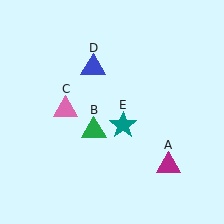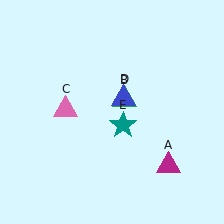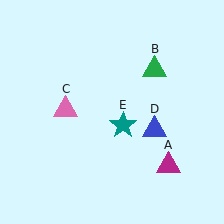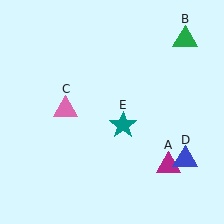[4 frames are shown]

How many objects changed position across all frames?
2 objects changed position: green triangle (object B), blue triangle (object D).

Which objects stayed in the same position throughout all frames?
Magenta triangle (object A) and pink triangle (object C) and teal star (object E) remained stationary.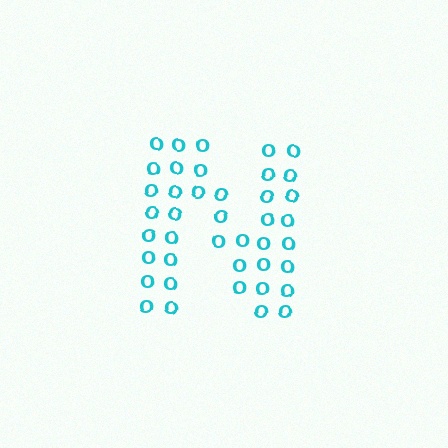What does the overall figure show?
The overall figure shows the letter N.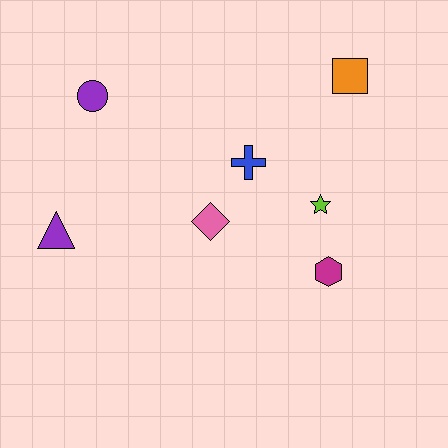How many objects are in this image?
There are 7 objects.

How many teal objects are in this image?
There are no teal objects.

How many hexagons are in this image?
There is 1 hexagon.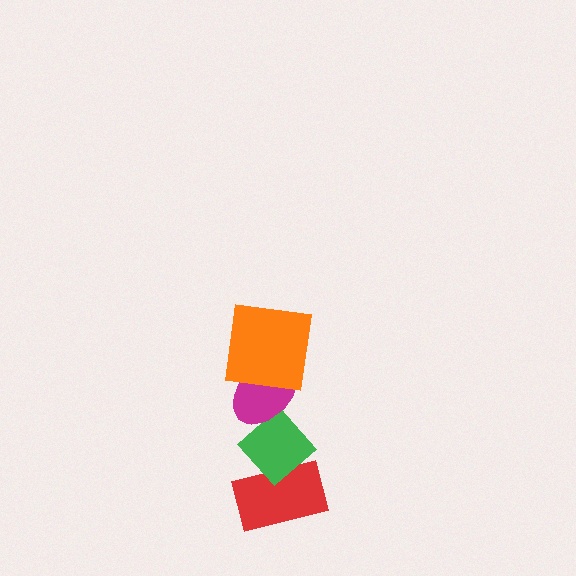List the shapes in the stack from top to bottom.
From top to bottom: the orange square, the magenta ellipse, the green diamond, the red rectangle.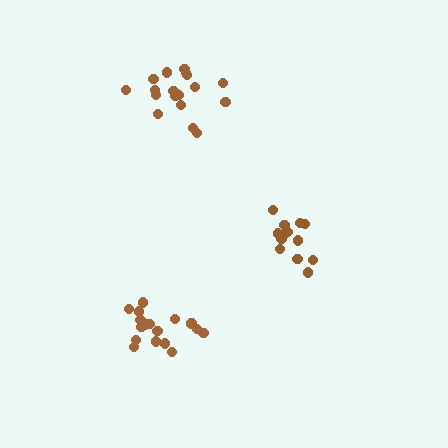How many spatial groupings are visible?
There are 3 spatial groupings.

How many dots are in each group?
Group 1: 13 dots, Group 2: 18 dots, Group 3: 17 dots (48 total).